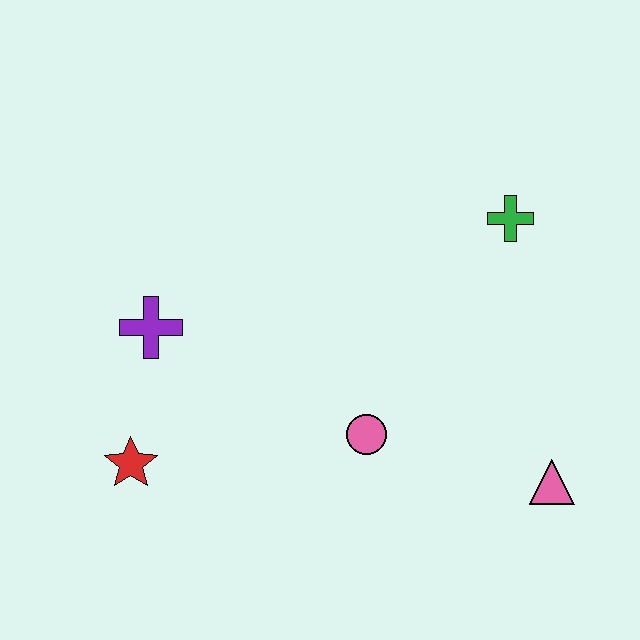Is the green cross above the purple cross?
Yes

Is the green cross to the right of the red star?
Yes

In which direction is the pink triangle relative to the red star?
The pink triangle is to the right of the red star.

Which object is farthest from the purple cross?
The pink triangle is farthest from the purple cross.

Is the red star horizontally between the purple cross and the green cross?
No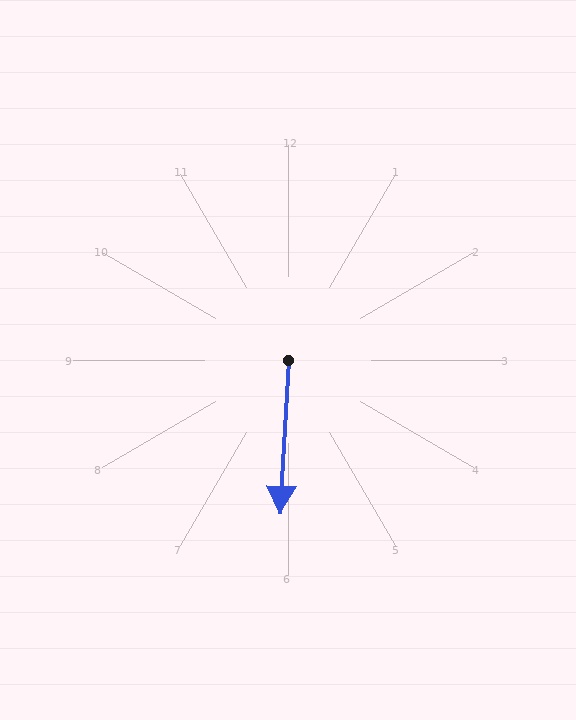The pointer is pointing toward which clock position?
Roughly 6 o'clock.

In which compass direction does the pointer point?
South.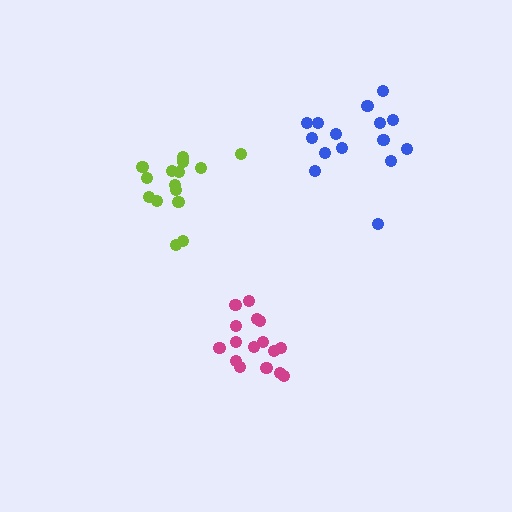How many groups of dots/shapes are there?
There are 3 groups.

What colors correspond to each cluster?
The clusters are colored: magenta, lime, blue.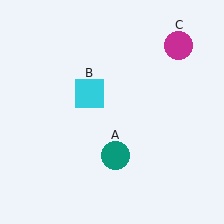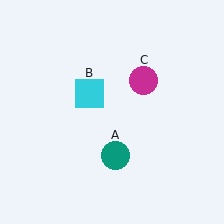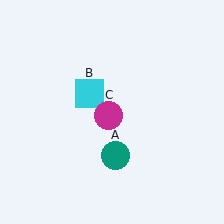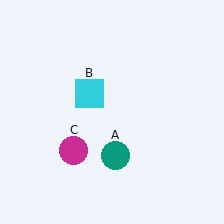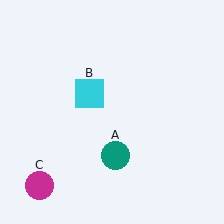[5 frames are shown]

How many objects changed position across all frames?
1 object changed position: magenta circle (object C).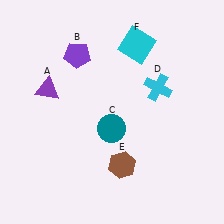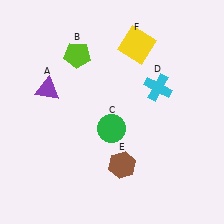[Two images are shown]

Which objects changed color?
B changed from purple to lime. C changed from teal to green. F changed from cyan to yellow.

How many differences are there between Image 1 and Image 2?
There are 3 differences between the two images.